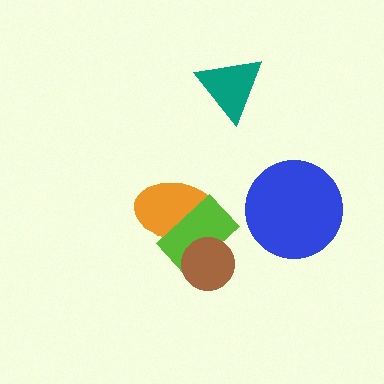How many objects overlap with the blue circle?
0 objects overlap with the blue circle.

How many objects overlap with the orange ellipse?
2 objects overlap with the orange ellipse.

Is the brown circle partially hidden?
No, no other shape covers it.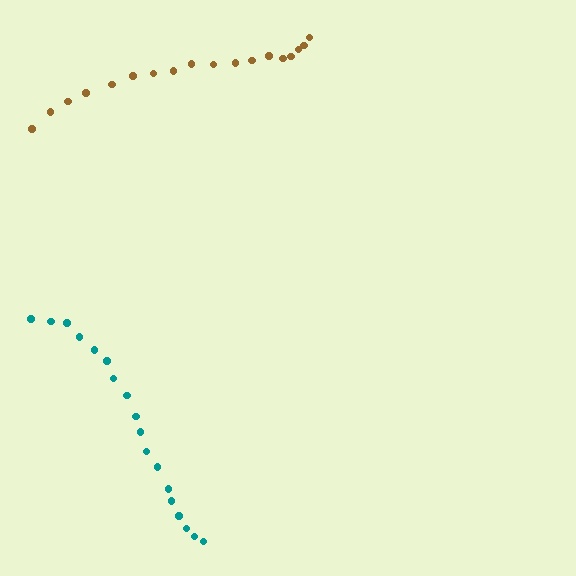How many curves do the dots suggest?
There are 2 distinct paths.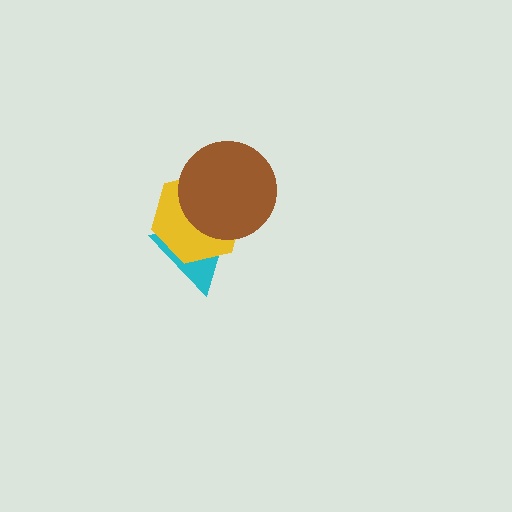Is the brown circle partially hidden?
No, no other shape covers it.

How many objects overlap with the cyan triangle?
2 objects overlap with the cyan triangle.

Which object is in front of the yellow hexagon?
The brown circle is in front of the yellow hexagon.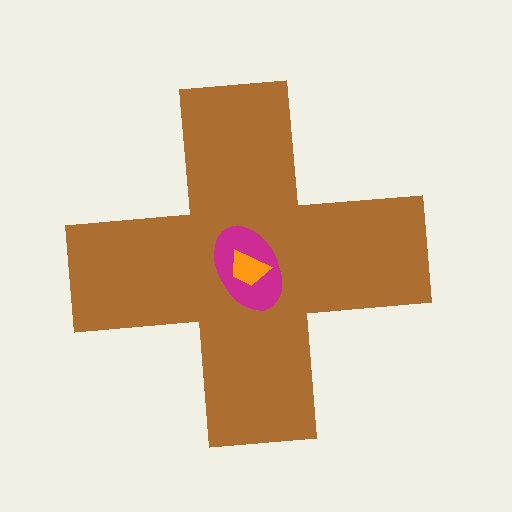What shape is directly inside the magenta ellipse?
The orange trapezoid.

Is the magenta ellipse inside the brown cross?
Yes.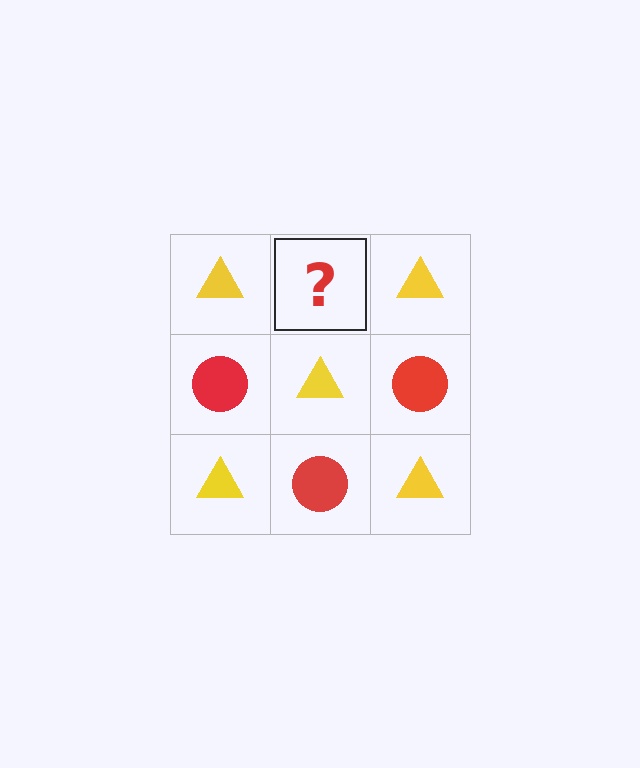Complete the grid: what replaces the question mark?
The question mark should be replaced with a red circle.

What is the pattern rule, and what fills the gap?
The rule is that it alternates yellow triangle and red circle in a checkerboard pattern. The gap should be filled with a red circle.